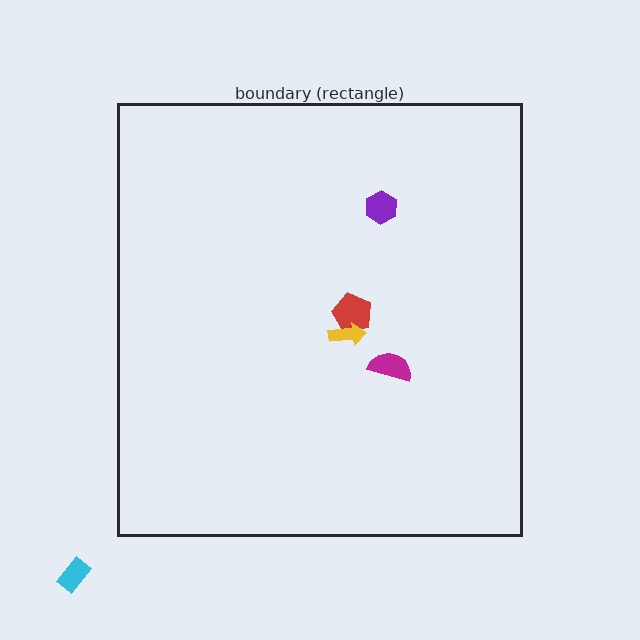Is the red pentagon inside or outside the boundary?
Inside.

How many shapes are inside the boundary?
4 inside, 1 outside.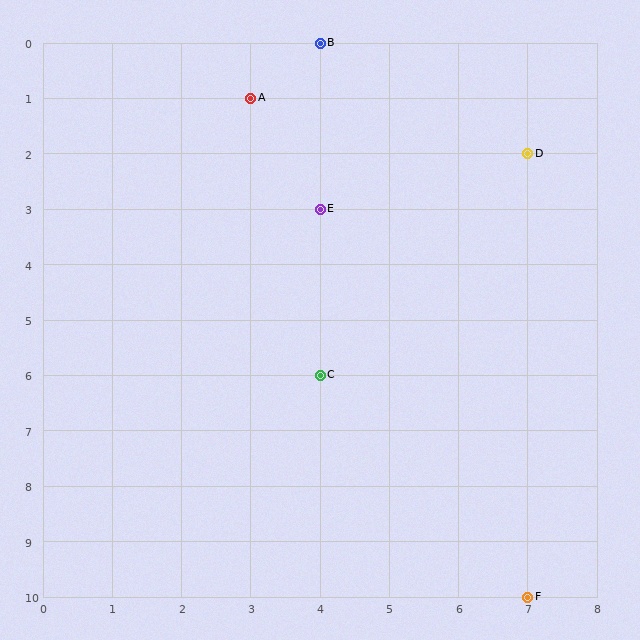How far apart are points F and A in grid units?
Points F and A are 4 columns and 9 rows apart (about 9.8 grid units diagonally).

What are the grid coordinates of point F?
Point F is at grid coordinates (7, 10).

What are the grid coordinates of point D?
Point D is at grid coordinates (7, 2).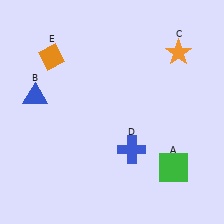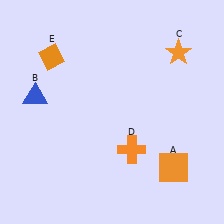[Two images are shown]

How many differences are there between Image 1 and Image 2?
There are 2 differences between the two images.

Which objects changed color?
A changed from green to orange. D changed from blue to orange.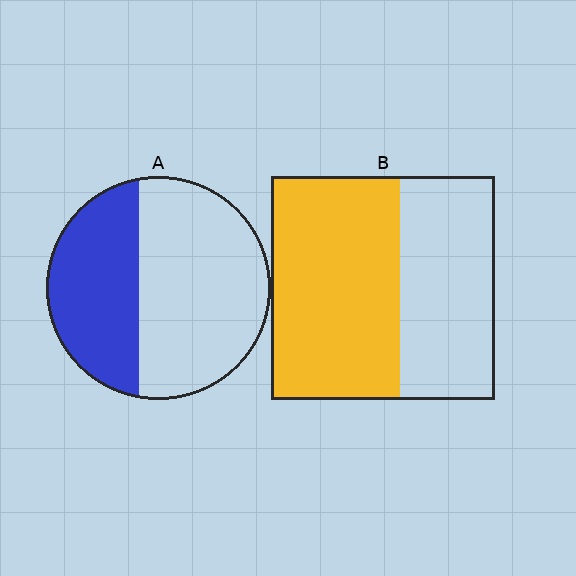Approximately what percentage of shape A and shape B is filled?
A is approximately 40% and B is approximately 60%.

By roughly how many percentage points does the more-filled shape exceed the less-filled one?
By roughly 20 percentage points (B over A).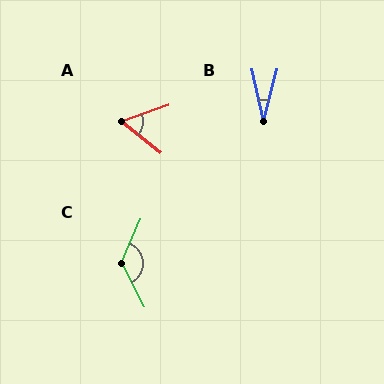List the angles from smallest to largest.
B (27°), A (57°), C (129°).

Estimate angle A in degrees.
Approximately 57 degrees.